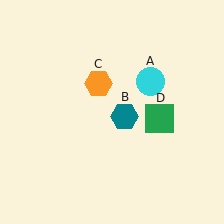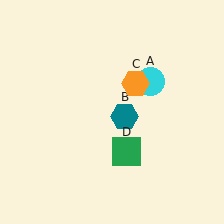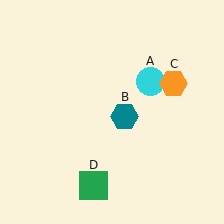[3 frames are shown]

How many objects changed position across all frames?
2 objects changed position: orange hexagon (object C), green square (object D).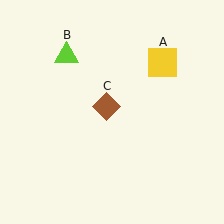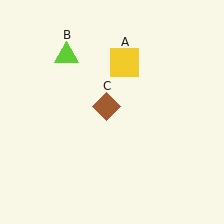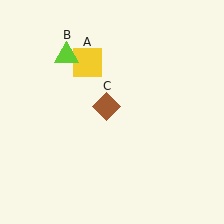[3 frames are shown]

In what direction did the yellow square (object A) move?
The yellow square (object A) moved left.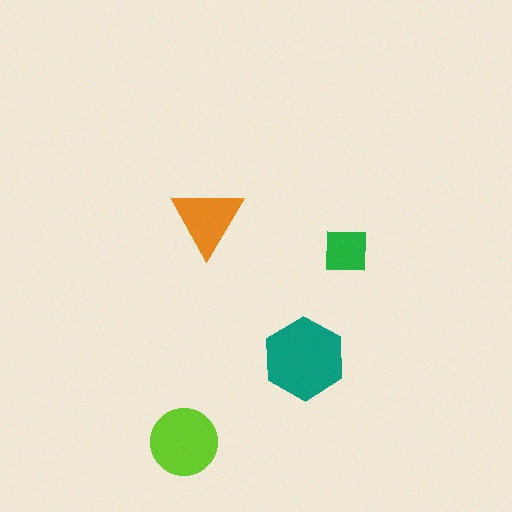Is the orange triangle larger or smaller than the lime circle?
Smaller.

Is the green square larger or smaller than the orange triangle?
Smaller.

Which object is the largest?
The teal hexagon.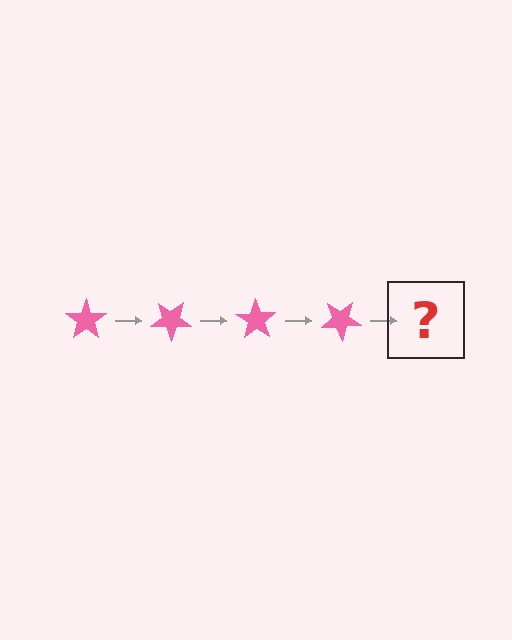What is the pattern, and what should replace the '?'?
The pattern is that the star rotates 35 degrees each step. The '?' should be a pink star rotated 140 degrees.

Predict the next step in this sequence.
The next step is a pink star rotated 140 degrees.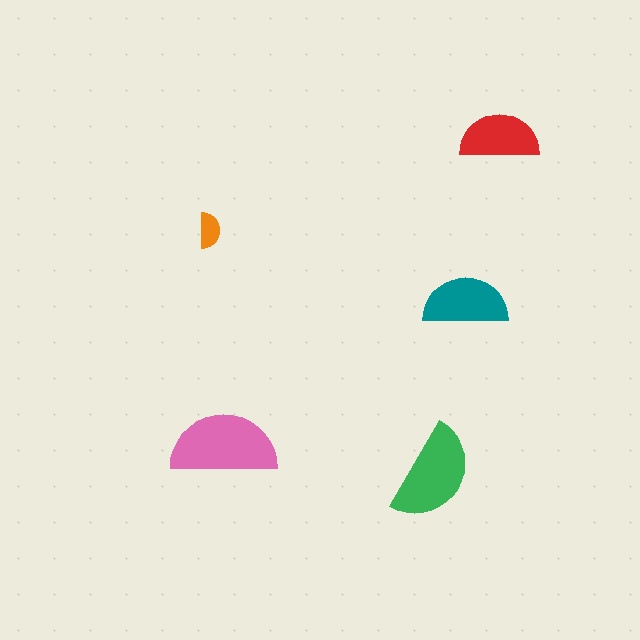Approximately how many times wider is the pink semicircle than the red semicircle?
About 1.5 times wider.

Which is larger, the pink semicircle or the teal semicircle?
The pink one.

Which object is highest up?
The red semicircle is topmost.